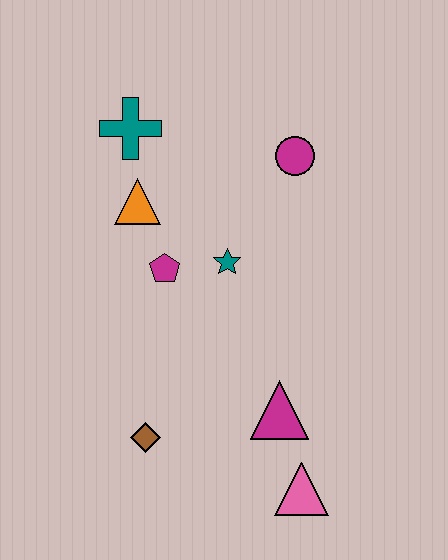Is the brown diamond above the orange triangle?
No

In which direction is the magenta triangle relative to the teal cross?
The magenta triangle is below the teal cross.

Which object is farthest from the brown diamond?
The magenta circle is farthest from the brown diamond.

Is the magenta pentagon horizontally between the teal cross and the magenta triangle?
Yes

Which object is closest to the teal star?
The magenta pentagon is closest to the teal star.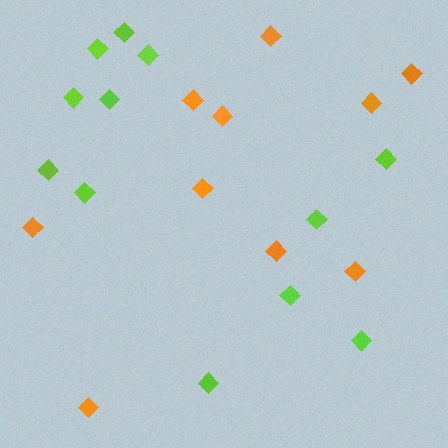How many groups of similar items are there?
There are 2 groups: one group of lime diamonds (12) and one group of orange diamonds (10).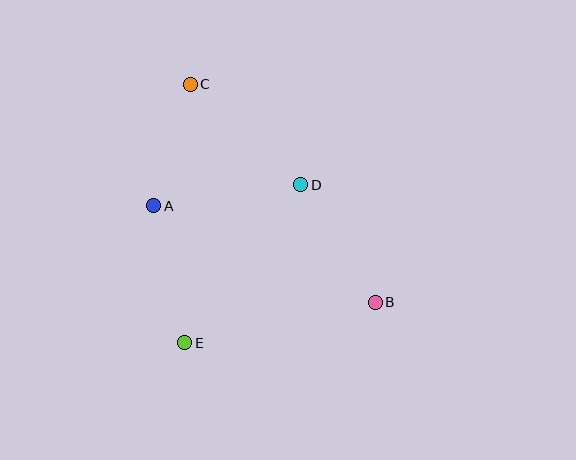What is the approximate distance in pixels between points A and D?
The distance between A and D is approximately 148 pixels.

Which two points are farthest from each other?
Points B and C are farthest from each other.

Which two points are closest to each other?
Points A and C are closest to each other.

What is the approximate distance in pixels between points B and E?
The distance between B and E is approximately 195 pixels.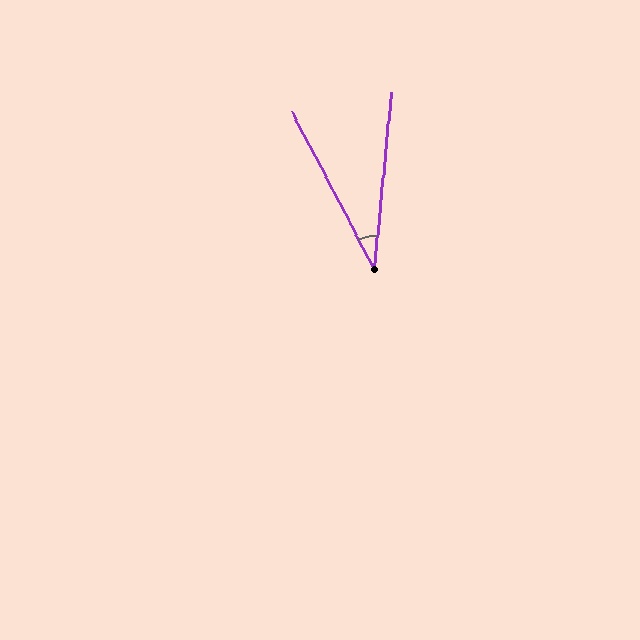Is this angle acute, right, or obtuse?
It is acute.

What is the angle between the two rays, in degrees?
Approximately 33 degrees.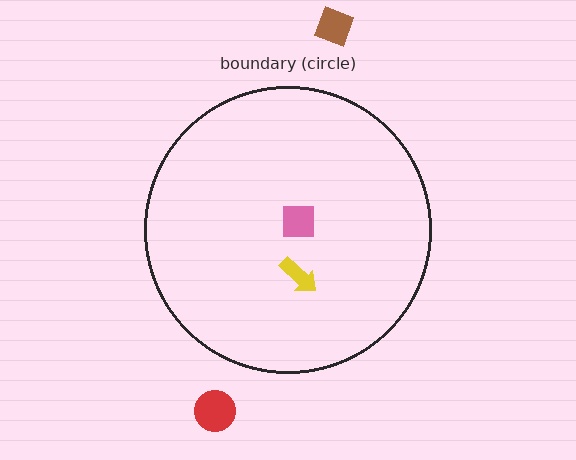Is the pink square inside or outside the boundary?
Inside.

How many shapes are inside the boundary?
2 inside, 2 outside.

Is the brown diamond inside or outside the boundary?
Outside.